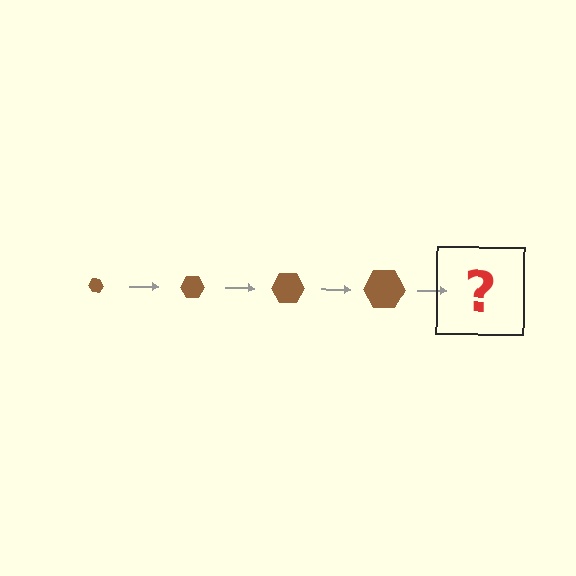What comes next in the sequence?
The next element should be a brown hexagon, larger than the previous one.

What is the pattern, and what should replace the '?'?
The pattern is that the hexagon gets progressively larger each step. The '?' should be a brown hexagon, larger than the previous one.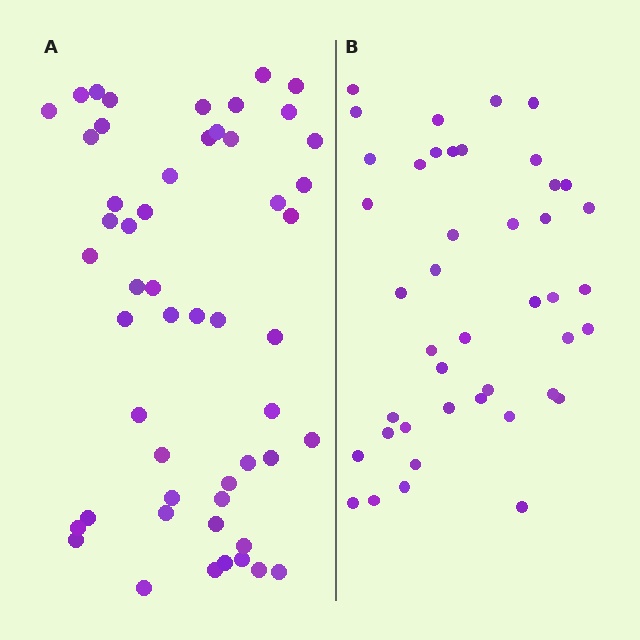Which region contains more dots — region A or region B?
Region A (the left region) has more dots.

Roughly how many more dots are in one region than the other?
Region A has roughly 8 or so more dots than region B.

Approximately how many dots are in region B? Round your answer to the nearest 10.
About 40 dots. (The exact count is 43, which rounds to 40.)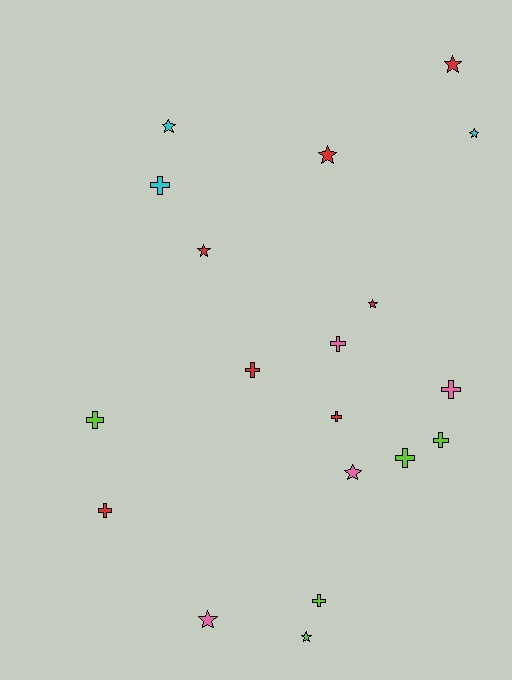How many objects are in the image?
There are 19 objects.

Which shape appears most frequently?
Cross, with 10 objects.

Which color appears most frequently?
Red, with 7 objects.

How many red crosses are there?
There are 3 red crosses.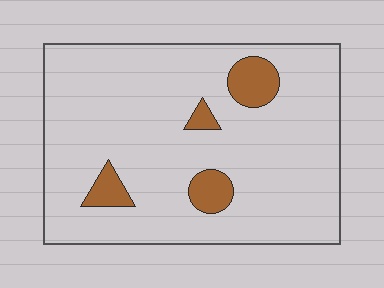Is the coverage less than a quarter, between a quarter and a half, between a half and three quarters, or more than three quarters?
Less than a quarter.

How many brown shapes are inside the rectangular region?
4.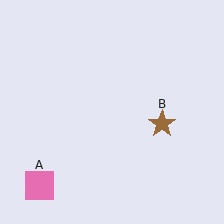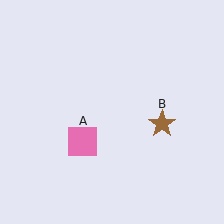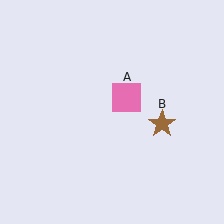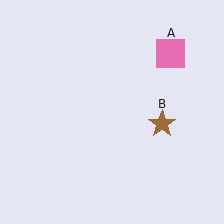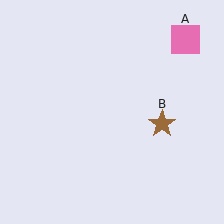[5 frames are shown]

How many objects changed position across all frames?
1 object changed position: pink square (object A).